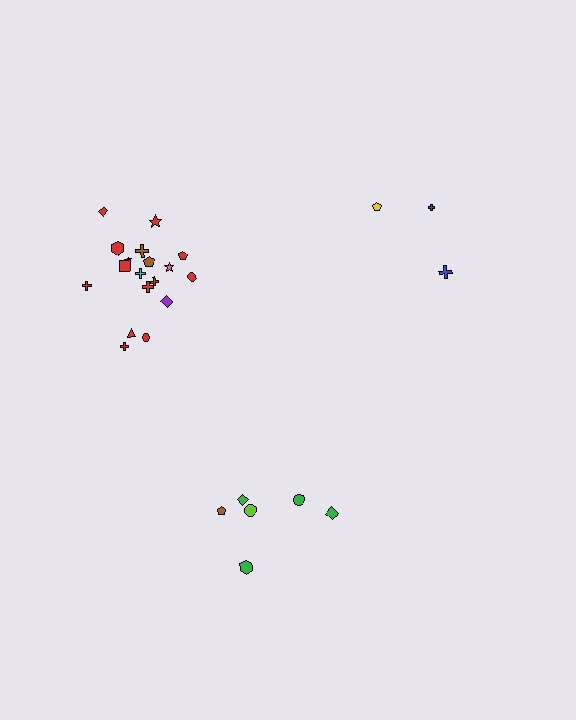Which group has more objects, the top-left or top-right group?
The top-left group.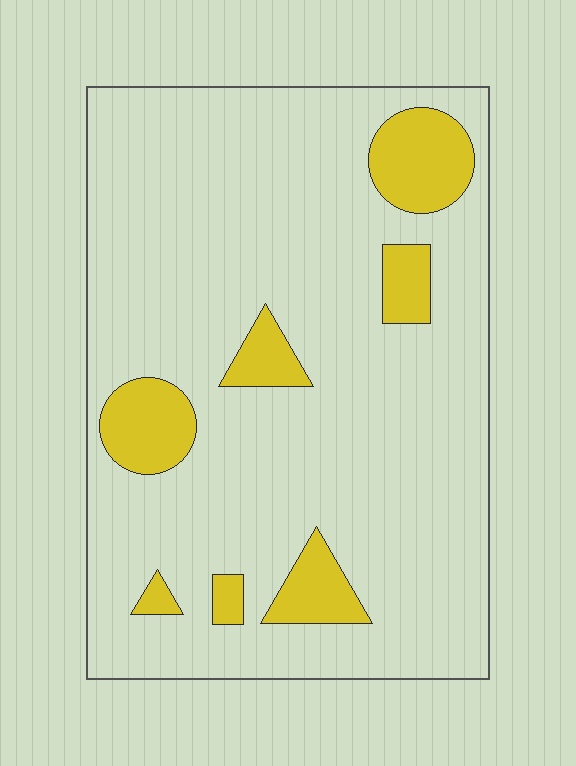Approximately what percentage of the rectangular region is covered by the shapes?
Approximately 15%.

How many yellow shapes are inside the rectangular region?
7.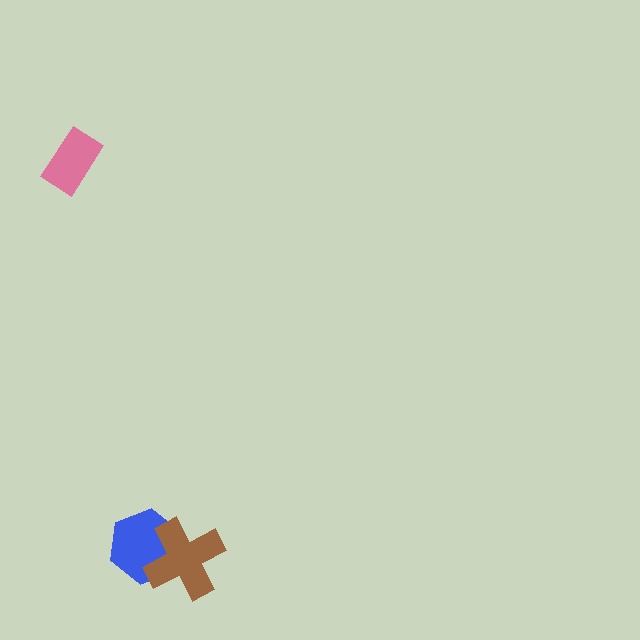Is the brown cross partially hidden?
No, no other shape covers it.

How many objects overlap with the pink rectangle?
0 objects overlap with the pink rectangle.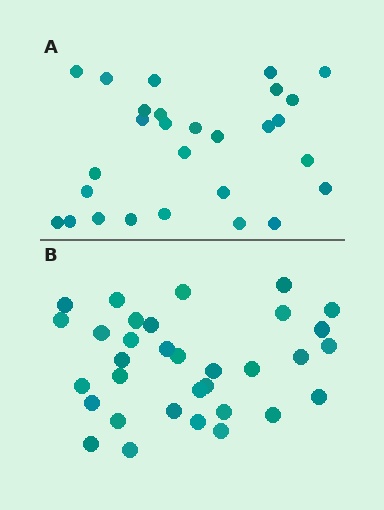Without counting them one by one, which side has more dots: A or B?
Region B (the bottom region) has more dots.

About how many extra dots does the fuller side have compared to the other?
Region B has about 5 more dots than region A.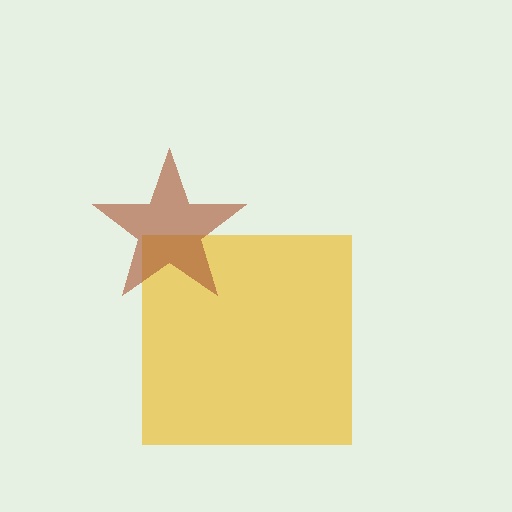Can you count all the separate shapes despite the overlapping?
Yes, there are 2 separate shapes.